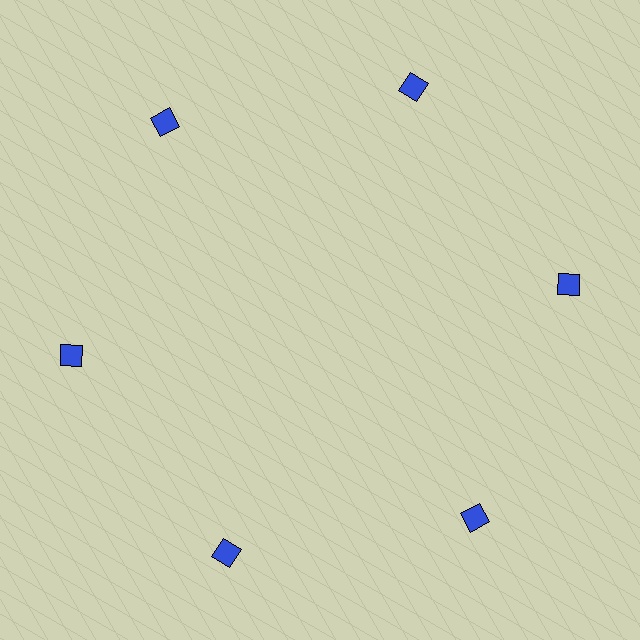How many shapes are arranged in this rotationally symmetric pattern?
There are 6 shapes, arranged in 6 groups of 1.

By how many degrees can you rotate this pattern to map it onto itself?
The pattern maps onto itself every 60 degrees of rotation.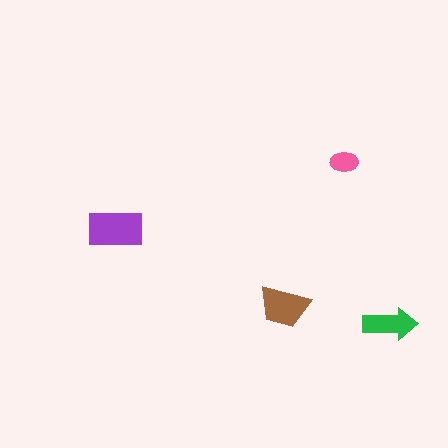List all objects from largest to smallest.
The purple rectangle, the brown trapezoid, the green arrow, the pink ellipse.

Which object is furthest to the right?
The green arrow is rightmost.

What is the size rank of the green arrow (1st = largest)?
3rd.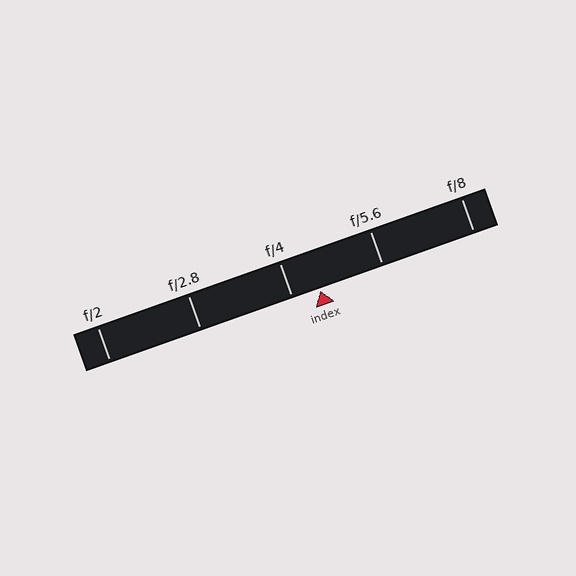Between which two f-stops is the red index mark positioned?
The index mark is between f/4 and f/5.6.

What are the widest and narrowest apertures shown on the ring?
The widest aperture shown is f/2 and the narrowest is f/8.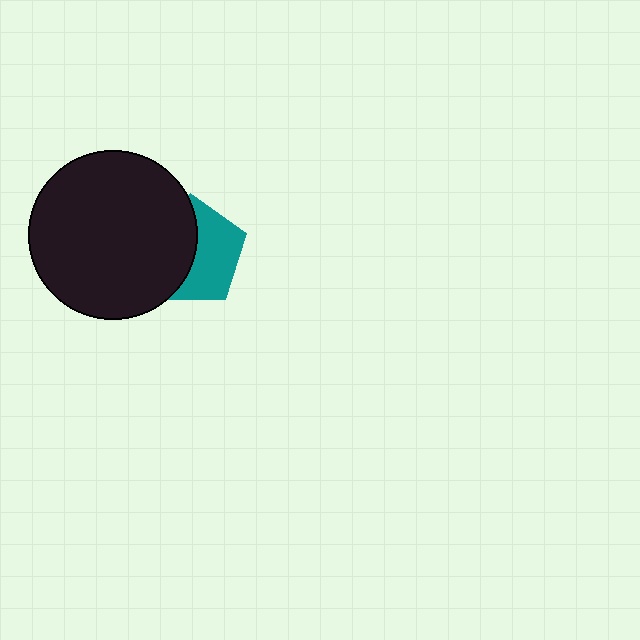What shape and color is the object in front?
The object in front is a black circle.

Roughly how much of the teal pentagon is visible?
About half of it is visible (roughly 49%).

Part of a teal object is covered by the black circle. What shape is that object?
It is a pentagon.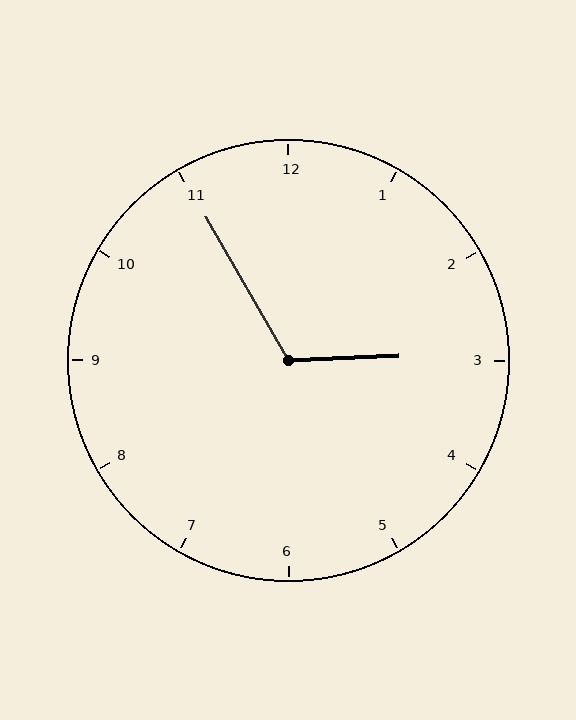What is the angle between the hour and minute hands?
Approximately 118 degrees.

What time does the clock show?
2:55.